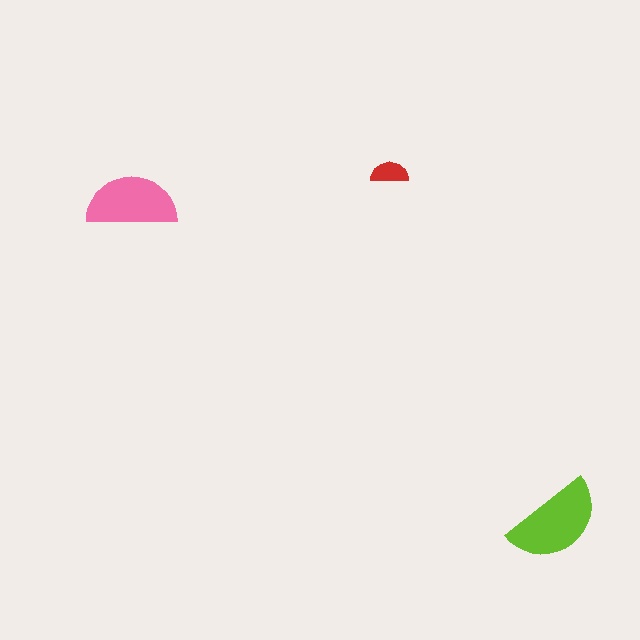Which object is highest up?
The red semicircle is topmost.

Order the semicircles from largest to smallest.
the lime one, the pink one, the red one.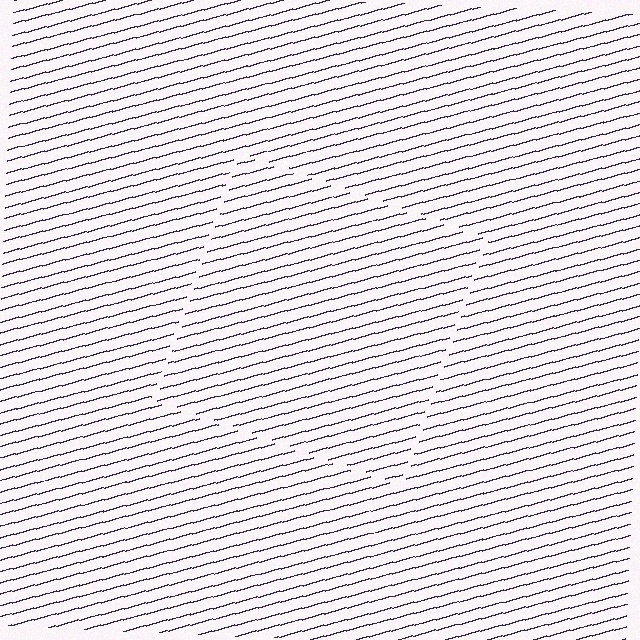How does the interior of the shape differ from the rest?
The interior of the shape contains the same grating, shifted by half a period — the contour is defined by the phase discontinuity where line-ends from the inner and outer gratings abut.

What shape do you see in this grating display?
An illusory square. The interior of the shape contains the same grating, shifted by half a period — the contour is defined by the phase discontinuity where line-ends from the inner and outer gratings abut.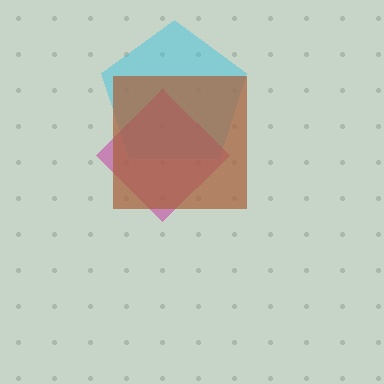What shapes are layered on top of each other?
The layered shapes are: a cyan pentagon, a magenta diamond, a brown square.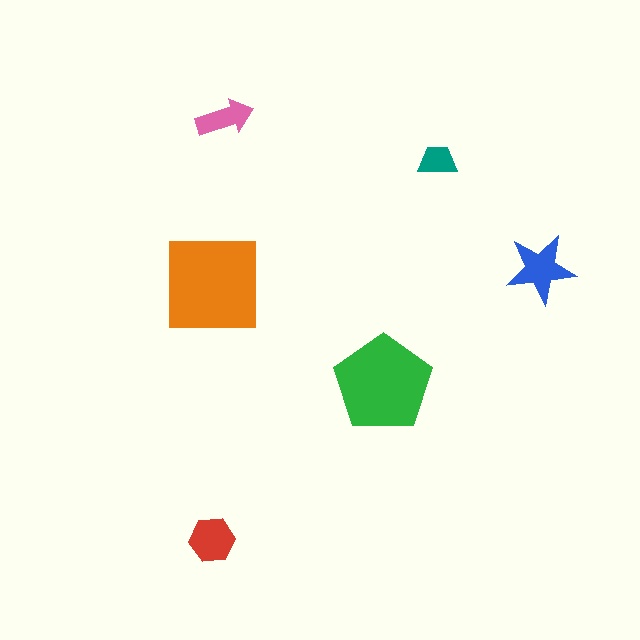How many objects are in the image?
There are 6 objects in the image.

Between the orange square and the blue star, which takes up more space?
The orange square.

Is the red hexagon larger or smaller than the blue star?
Smaller.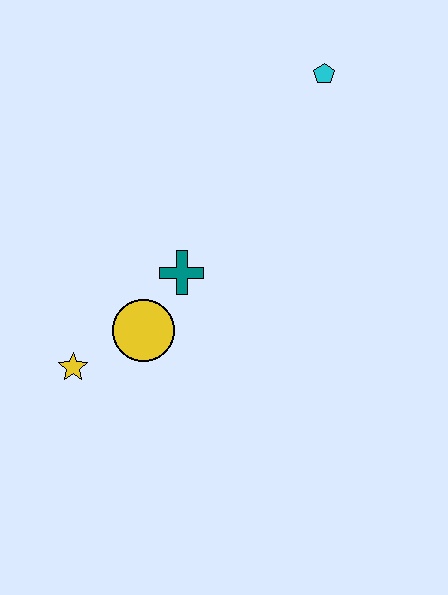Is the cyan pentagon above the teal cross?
Yes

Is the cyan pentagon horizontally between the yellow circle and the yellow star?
No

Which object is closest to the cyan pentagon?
The teal cross is closest to the cyan pentagon.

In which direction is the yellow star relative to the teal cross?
The yellow star is to the left of the teal cross.